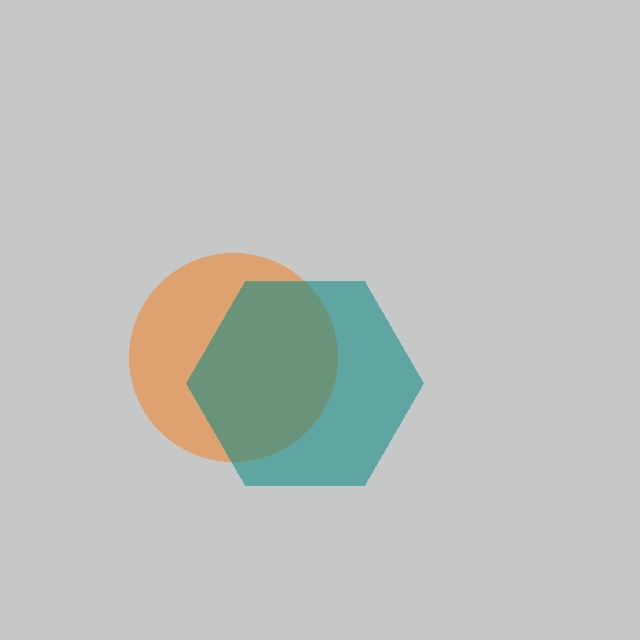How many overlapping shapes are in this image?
There are 2 overlapping shapes in the image.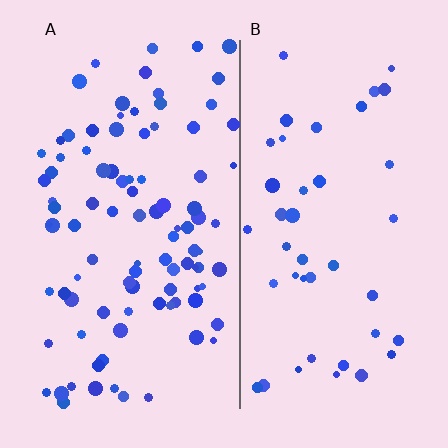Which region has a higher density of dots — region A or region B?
A (the left).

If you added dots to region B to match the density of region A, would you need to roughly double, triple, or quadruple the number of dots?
Approximately double.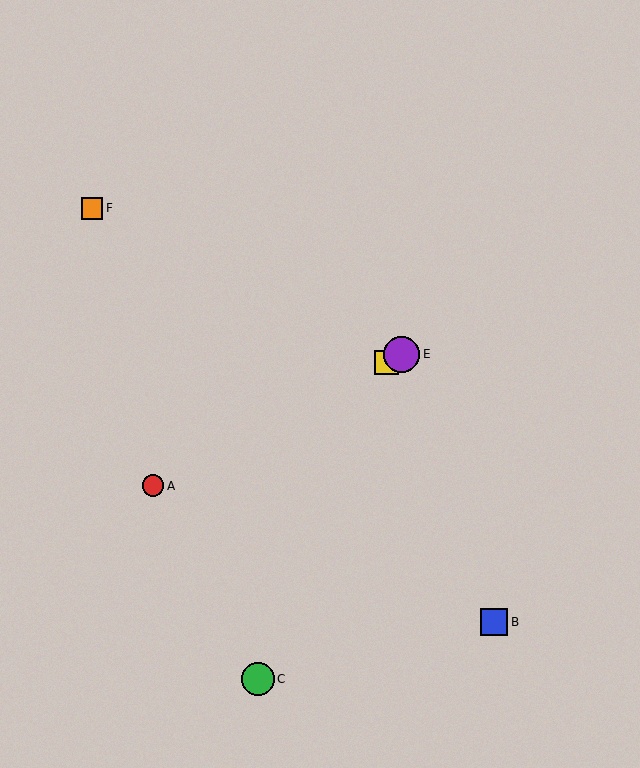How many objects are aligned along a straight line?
3 objects (A, D, E) are aligned along a straight line.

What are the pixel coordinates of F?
Object F is at (92, 208).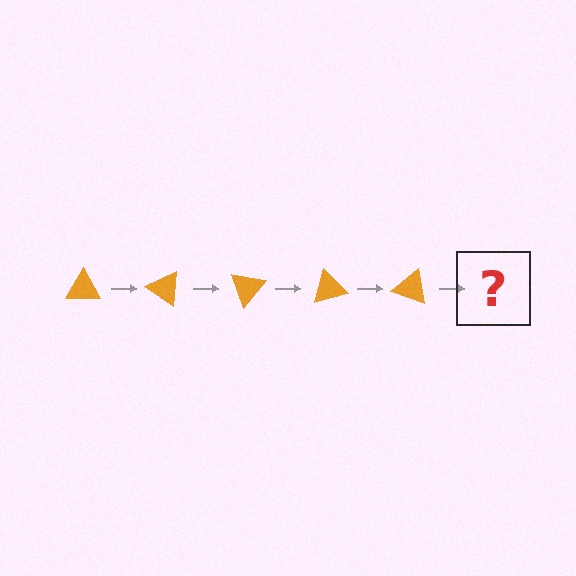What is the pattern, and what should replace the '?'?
The pattern is that the triangle rotates 35 degrees each step. The '?' should be an orange triangle rotated 175 degrees.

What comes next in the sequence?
The next element should be an orange triangle rotated 175 degrees.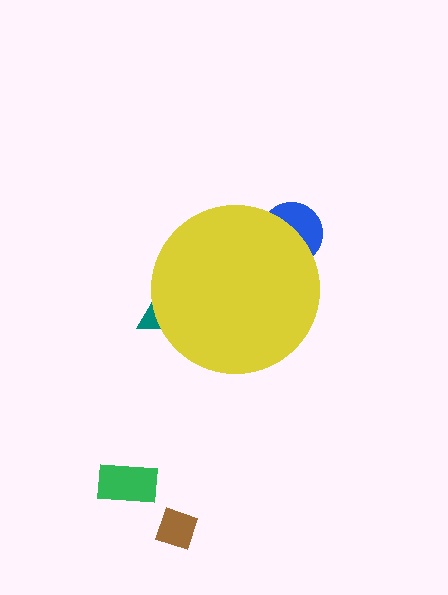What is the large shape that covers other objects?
A yellow circle.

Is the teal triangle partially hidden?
Yes, the teal triangle is partially hidden behind the yellow circle.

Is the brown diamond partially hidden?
No, the brown diamond is fully visible.